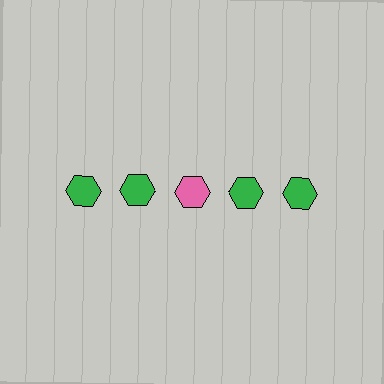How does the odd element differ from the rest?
It has a different color: pink instead of green.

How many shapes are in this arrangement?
There are 5 shapes arranged in a grid pattern.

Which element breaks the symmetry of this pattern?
The pink hexagon in the top row, center column breaks the symmetry. All other shapes are green hexagons.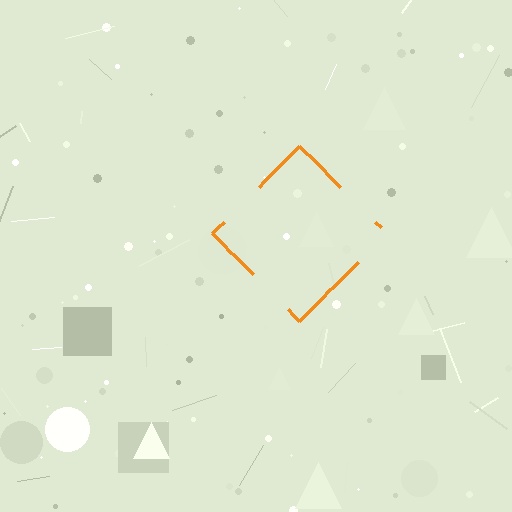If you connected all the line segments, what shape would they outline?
They would outline a diamond.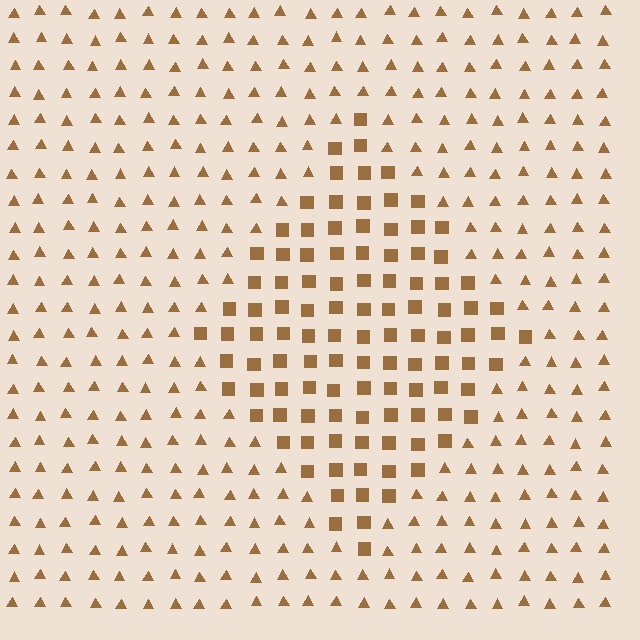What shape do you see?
I see a diamond.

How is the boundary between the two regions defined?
The boundary is defined by a change in element shape: squares inside vs. triangles outside. All elements share the same color and spacing.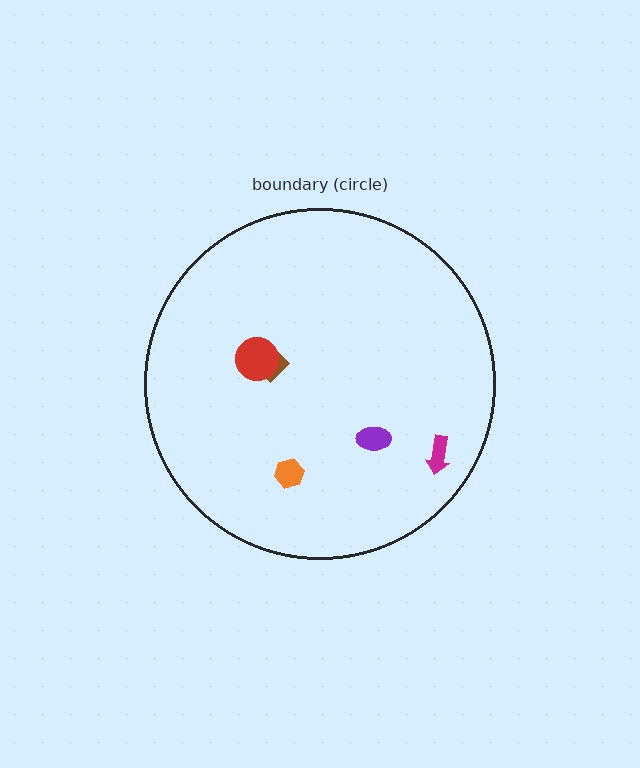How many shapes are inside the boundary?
5 inside, 0 outside.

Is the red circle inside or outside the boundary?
Inside.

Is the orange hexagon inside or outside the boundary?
Inside.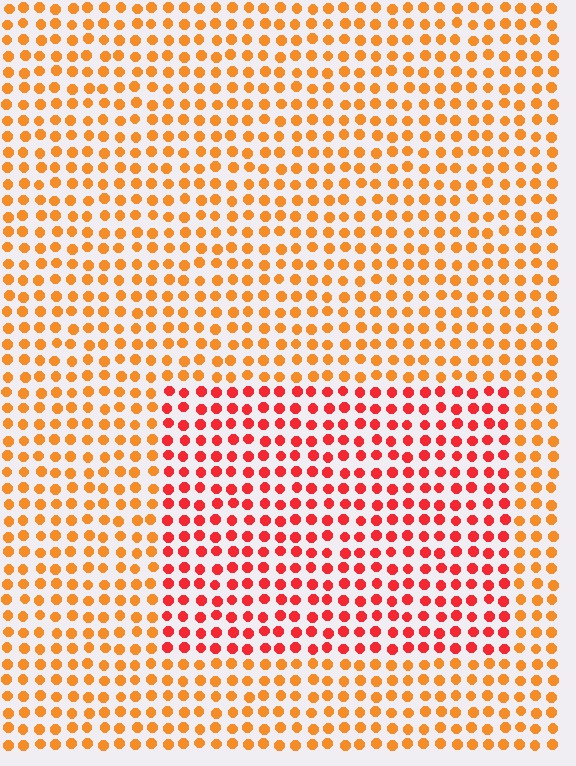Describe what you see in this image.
The image is filled with small orange elements in a uniform arrangement. A rectangle-shaped region is visible where the elements are tinted to a slightly different hue, forming a subtle color boundary.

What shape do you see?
I see a rectangle.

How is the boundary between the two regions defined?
The boundary is defined purely by a slight shift in hue (about 33 degrees). Spacing, size, and orientation are identical on both sides.